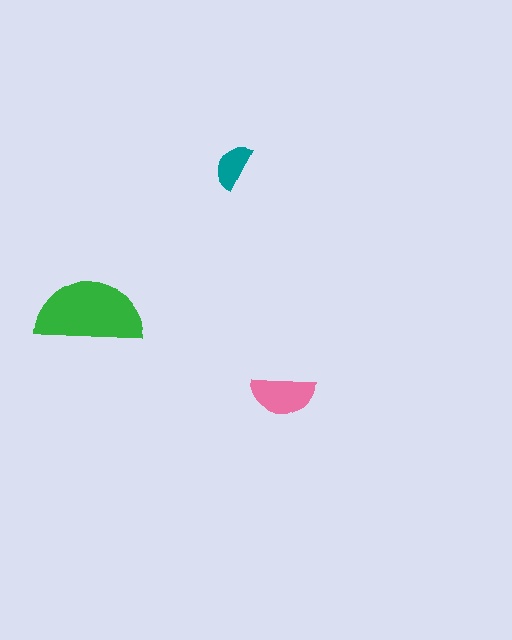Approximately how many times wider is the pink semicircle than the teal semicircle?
About 1.5 times wider.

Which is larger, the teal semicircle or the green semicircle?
The green one.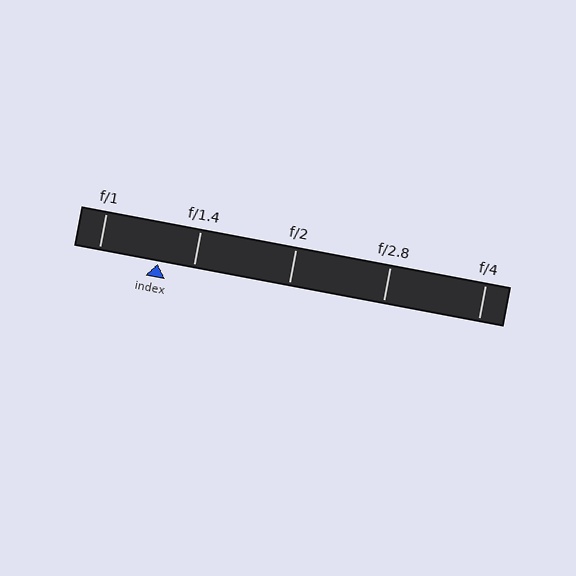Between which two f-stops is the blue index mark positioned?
The index mark is between f/1 and f/1.4.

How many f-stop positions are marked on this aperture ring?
There are 5 f-stop positions marked.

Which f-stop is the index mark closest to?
The index mark is closest to f/1.4.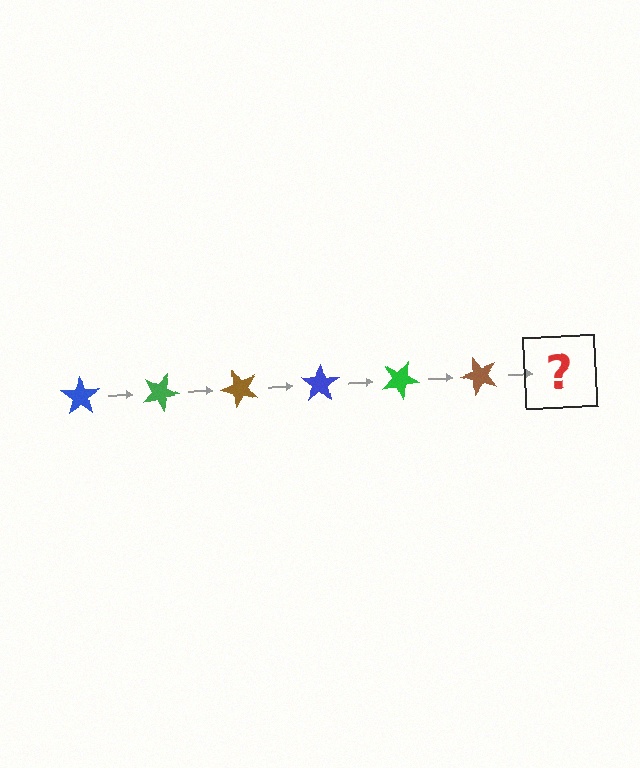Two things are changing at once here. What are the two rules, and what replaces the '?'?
The two rules are that it rotates 25 degrees each step and the color cycles through blue, green, and brown. The '?' should be a blue star, rotated 150 degrees from the start.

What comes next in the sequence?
The next element should be a blue star, rotated 150 degrees from the start.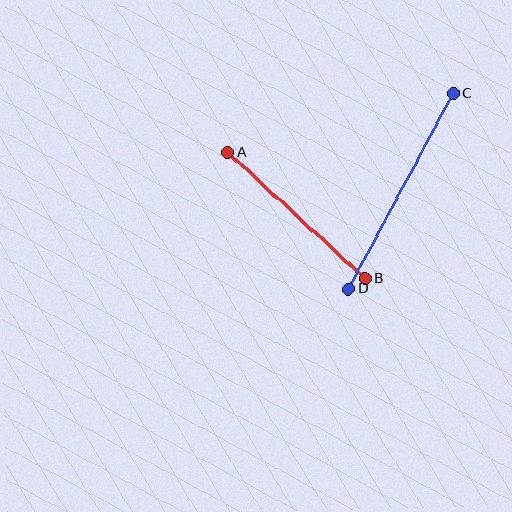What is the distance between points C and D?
The distance is approximately 222 pixels.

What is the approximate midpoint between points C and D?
The midpoint is at approximately (401, 191) pixels.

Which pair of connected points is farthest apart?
Points C and D are farthest apart.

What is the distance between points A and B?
The distance is approximately 186 pixels.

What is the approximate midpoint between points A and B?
The midpoint is at approximately (296, 216) pixels.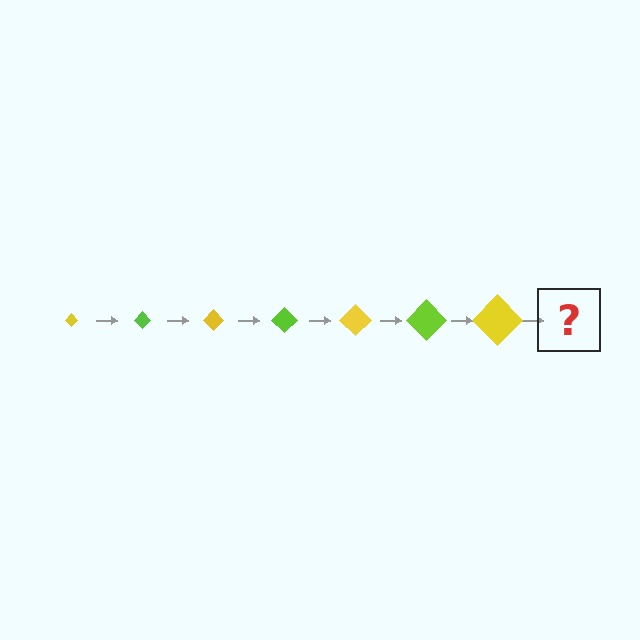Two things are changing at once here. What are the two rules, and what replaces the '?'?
The two rules are that the diamond grows larger each step and the color cycles through yellow and lime. The '?' should be a lime diamond, larger than the previous one.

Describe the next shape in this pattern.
It should be a lime diamond, larger than the previous one.